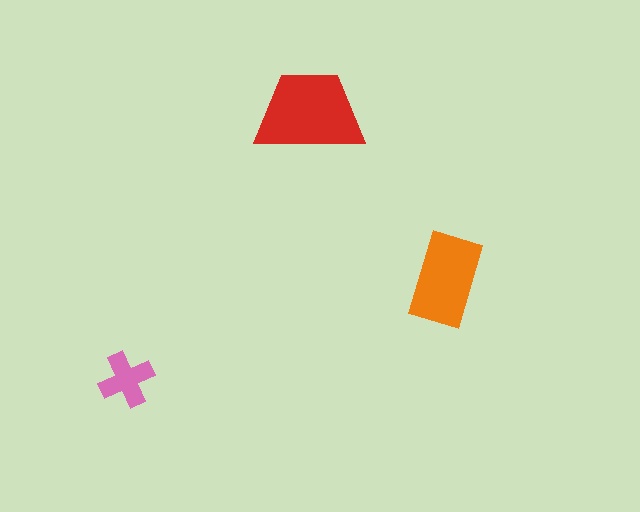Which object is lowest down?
The pink cross is bottommost.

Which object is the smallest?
The pink cross.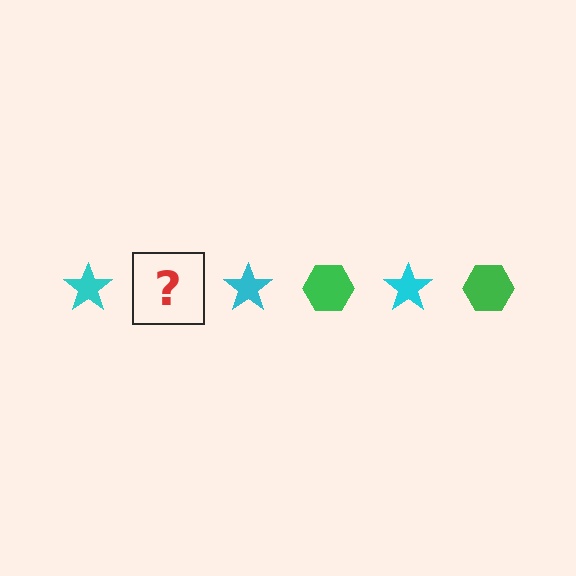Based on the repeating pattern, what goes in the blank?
The blank should be a green hexagon.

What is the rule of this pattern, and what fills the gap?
The rule is that the pattern alternates between cyan star and green hexagon. The gap should be filled with a green hexagon.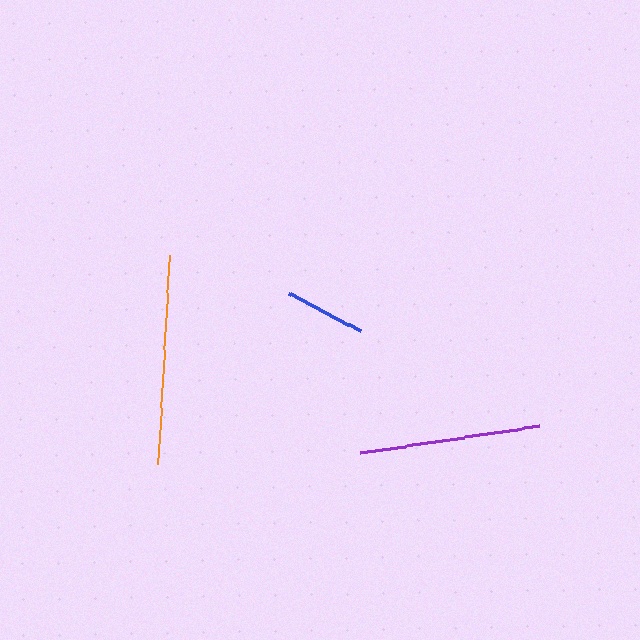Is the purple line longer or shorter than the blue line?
The purple line is longer than the blue line.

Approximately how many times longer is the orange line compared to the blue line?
The orange line is approximately 2.6 times the length of the blue line.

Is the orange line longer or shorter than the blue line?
The orange line is longer than the blue line.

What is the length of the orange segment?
The orange segment is approximately 209 pixels long.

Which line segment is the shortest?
The blue line is the shortest at approximately 81 pixels.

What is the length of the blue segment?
The blue segment is approximately 81 pixels long.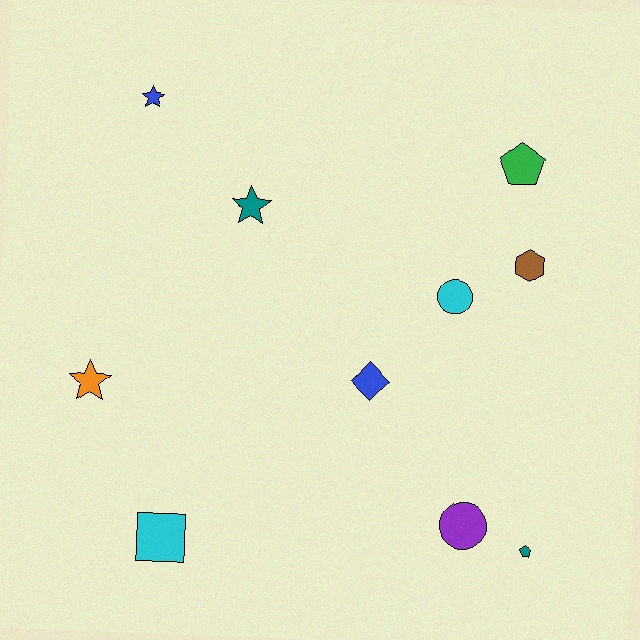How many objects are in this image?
There are 10 objects.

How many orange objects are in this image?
There is 1 orange object.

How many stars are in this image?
There are 3 stars.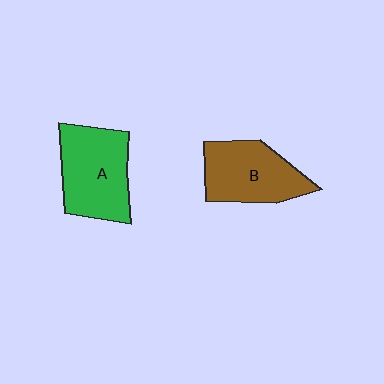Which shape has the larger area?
Shape A (green).